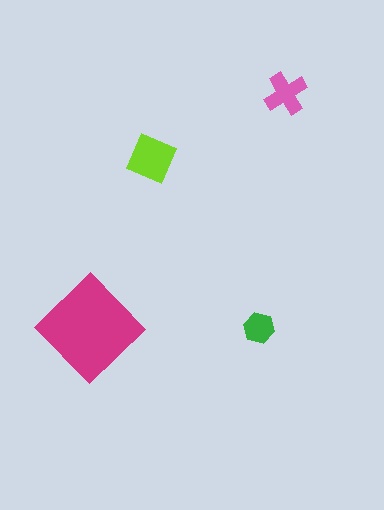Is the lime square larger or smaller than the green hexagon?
Larger.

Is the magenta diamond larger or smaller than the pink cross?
Larger.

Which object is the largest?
The magenta diamond.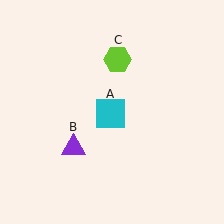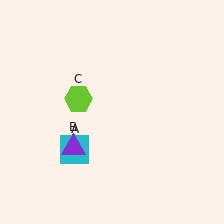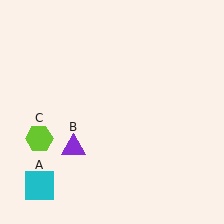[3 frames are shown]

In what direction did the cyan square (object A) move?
The cyan square (object A) moved down and to the left.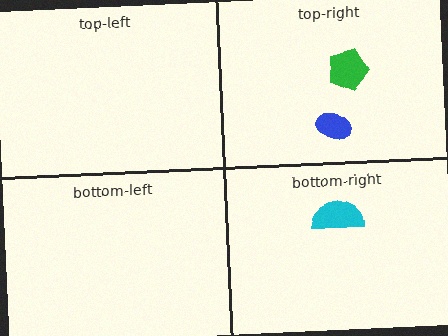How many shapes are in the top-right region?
2.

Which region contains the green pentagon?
The top-right region.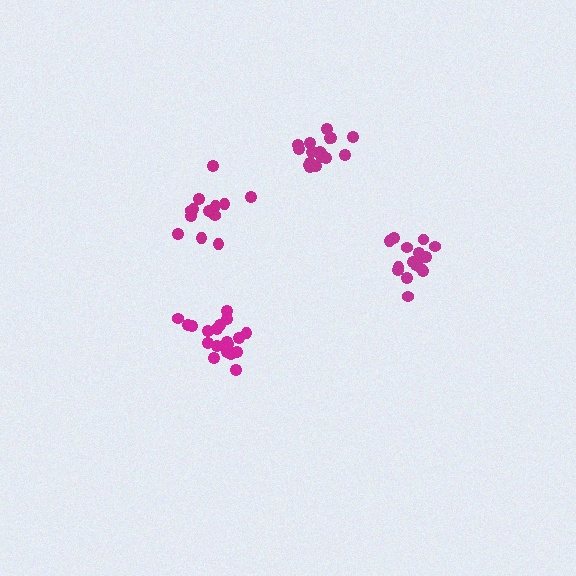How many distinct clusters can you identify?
There are 4 distinct clusters.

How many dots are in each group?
Group 1: 16 dots, Group 2: 14 dots, Group 3: 19 dots, Group 4: 18 dots (67 total).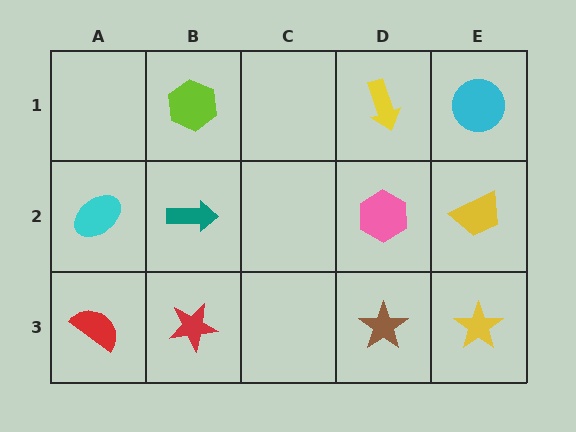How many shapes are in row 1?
3 shapes.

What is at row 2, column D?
A pink hexagon.